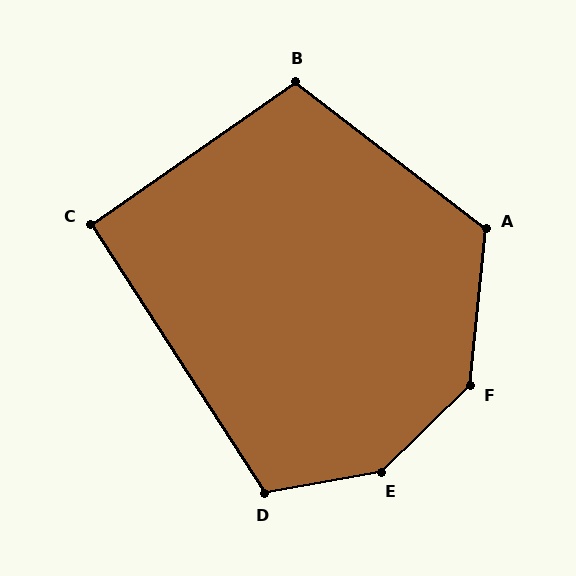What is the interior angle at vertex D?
Approximately 113 degrees (obtuse).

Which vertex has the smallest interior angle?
C, at approximately 92 degrees.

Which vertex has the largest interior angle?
E, at approximately 146 degrees.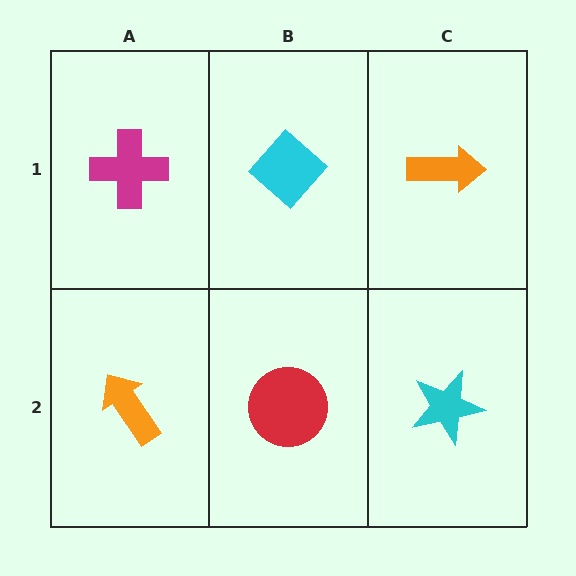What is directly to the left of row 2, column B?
An orange arrow.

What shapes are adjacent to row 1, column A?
An orange arrow (row 2, column A), a cyan diamond (row 1, column B).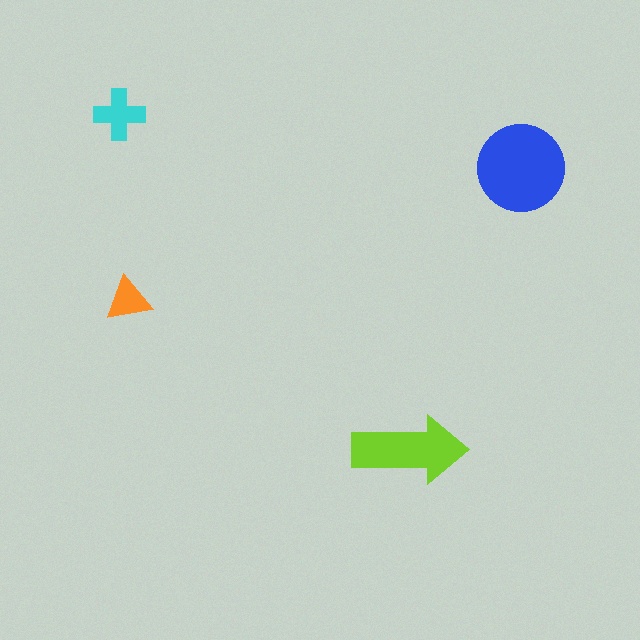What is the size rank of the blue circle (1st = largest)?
1st.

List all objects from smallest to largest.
The orange triangle, the cyan cross, the lime arrow, the blue circle.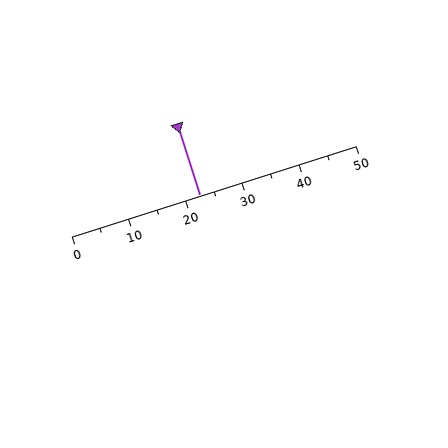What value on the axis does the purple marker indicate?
The marker indicates approximately 22.5.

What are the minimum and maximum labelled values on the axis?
The axis runs from 0 to 50.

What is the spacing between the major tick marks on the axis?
The major ticks are spaced 10 apart.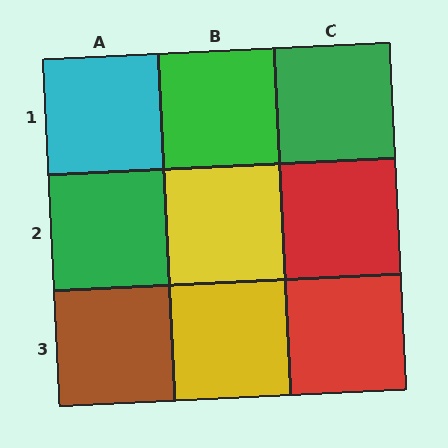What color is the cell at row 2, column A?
Green.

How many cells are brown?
1 cell is brown.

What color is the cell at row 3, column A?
Brown.